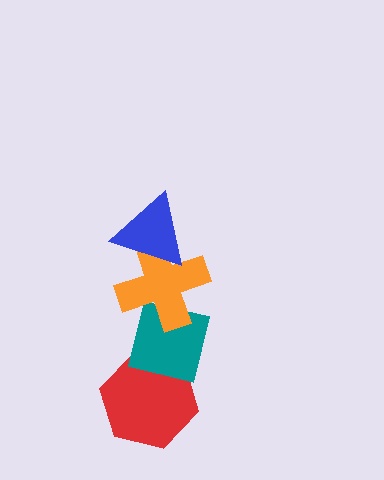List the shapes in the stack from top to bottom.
From top to bottom: the blue triangle, the orange cross, the teal square, the red hexagon.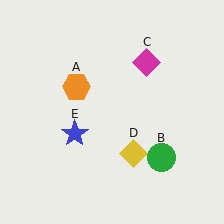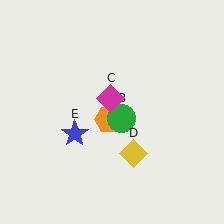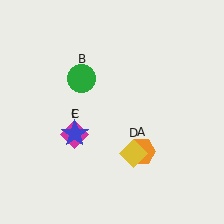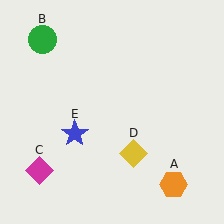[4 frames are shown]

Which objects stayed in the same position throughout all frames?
Yellow diamond (object D) and blue star (object E) remained stationary.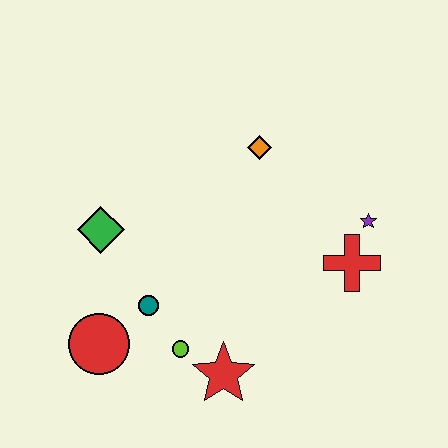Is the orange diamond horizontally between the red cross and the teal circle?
Yes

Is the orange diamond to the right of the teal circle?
Yes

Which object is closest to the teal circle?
The lime circle is closest to the teal circle.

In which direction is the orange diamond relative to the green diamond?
The orange diamond is to the right of the green diamond.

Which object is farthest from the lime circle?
The purple star is farthest from the lime circle.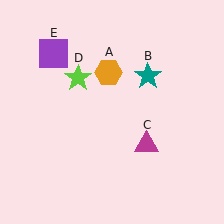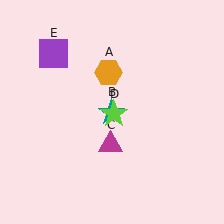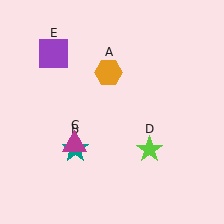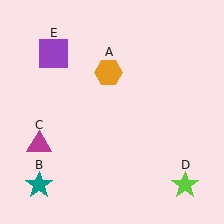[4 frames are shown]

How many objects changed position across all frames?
3 objects changed position: teal star (object B), magenta triangle (object C), lime star (object D).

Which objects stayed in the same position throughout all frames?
Orange hexagon (object A) and purple square (object E) remained stationary.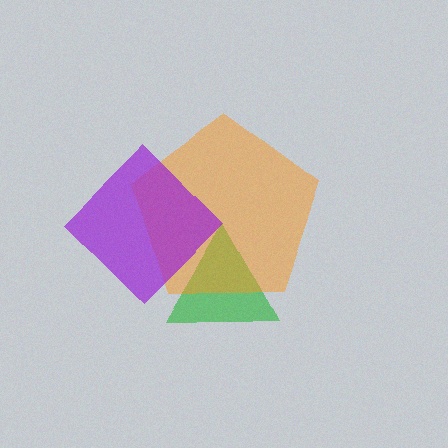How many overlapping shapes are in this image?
There are 3 overlapping shapes in the image.